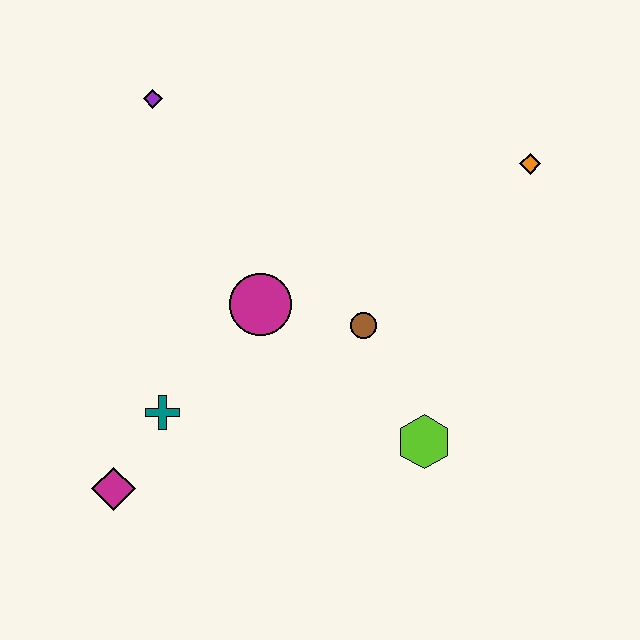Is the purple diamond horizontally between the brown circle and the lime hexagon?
No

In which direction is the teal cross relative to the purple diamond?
The teal cross is below the purple diamond.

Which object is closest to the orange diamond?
The brown circle is closest to the orange diamond.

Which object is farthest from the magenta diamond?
The orange diamond is farthest from the magenta diamond.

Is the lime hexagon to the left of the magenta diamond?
No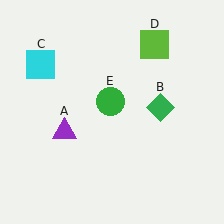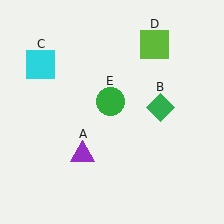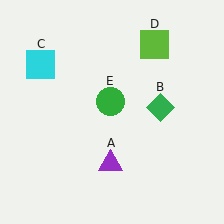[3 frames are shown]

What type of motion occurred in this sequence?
The purple triangle (object A) rotated counterclockwise around the center of the scene.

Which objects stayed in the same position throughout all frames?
Green diamond (object B) and cyan square (object C) and lime square (object D) and green circle (object E) remained stationary.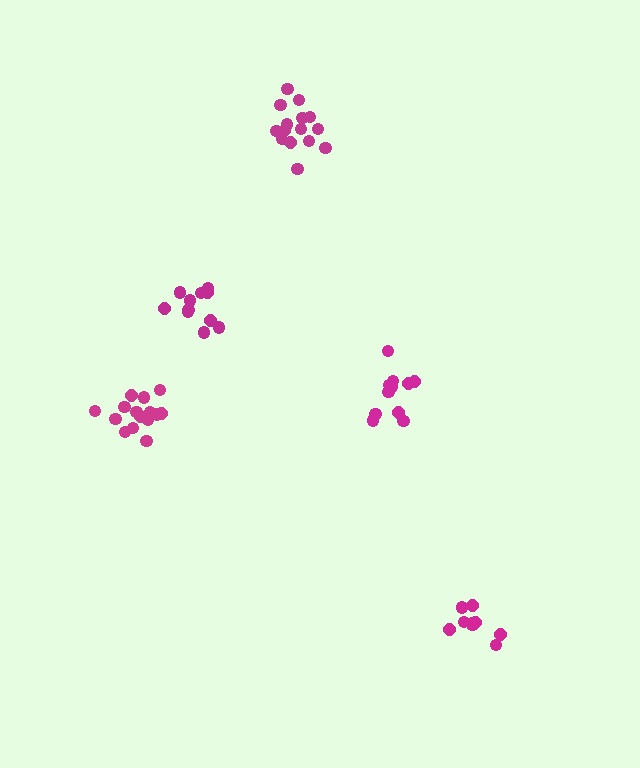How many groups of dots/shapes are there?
There are 5 groups.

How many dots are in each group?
Group 1: 9 dots, Group 2: 11 dots, Group 3: 15 dots, Group 4: 11 dots, Group 5: 15 dots (61 total).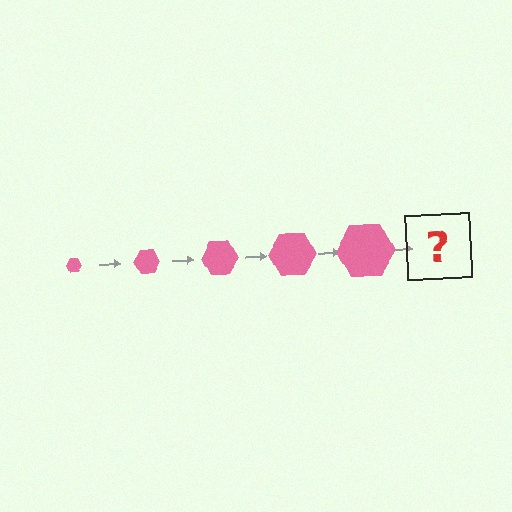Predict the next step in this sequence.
The next step is a pink hexagon, larger than the previous one.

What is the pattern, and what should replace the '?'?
The pattern is that the hexagon gets progressively larger each step. The '?' should be a pink hexagon, larger than the previous one.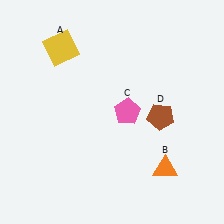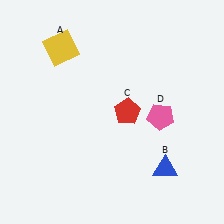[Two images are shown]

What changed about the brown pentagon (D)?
In Image 1, D is brown. In Image 2, it changed to pink.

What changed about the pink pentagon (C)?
In Image 1, C is pink. In Image 2, it changed to red.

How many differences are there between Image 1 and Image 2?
There are 3 differences between the two images.